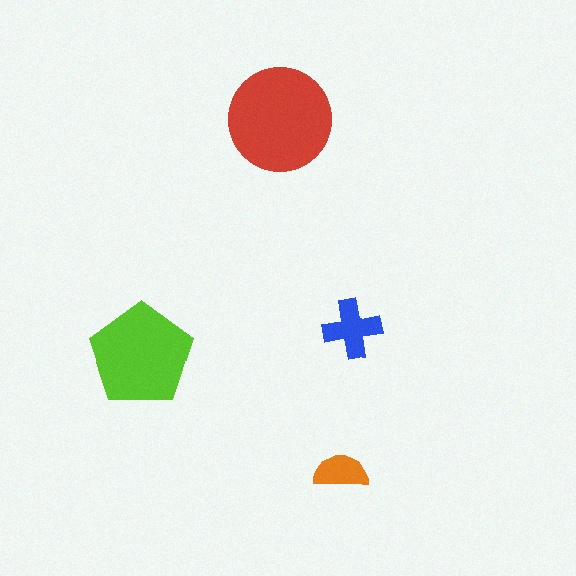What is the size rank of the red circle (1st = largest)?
1st.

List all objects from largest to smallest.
The red circle, the lime pentagon, the blue cross, the orange semicircle.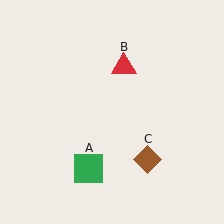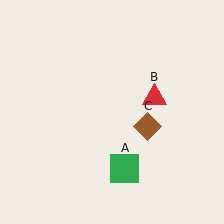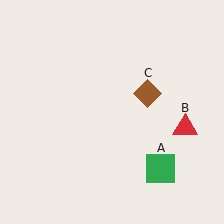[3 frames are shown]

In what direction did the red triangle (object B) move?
The red triangle (object B) moved down and to the right.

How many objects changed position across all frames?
3 objects changed position: green square (object A), red triangle (object B), brown diamond (object C).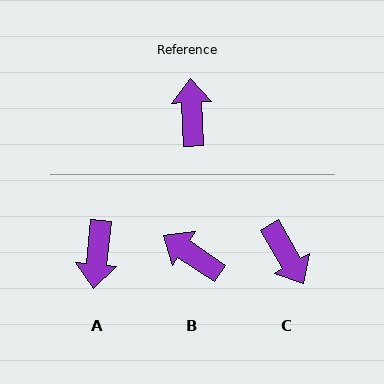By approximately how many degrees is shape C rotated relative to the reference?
Approximately 153 degrees clockwise.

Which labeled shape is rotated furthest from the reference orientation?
A, about 171 degrees away.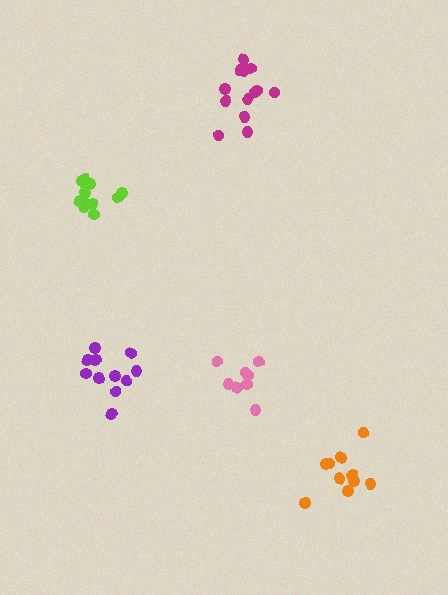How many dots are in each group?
Group 1: 13 dots, Group 2: 11 dots, Group 3: 8 dots, Group 4: 11 dots, Group 5: 10 dots (53 total).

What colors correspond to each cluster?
The clusters are colored: magenta, lime, pink, purple, orange.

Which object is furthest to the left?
The lime cluster is leftmost.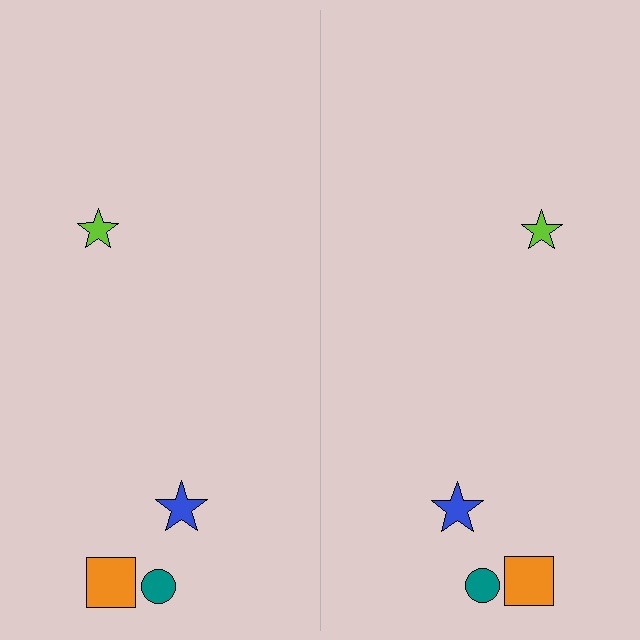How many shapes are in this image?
There are 8 shapes in this image.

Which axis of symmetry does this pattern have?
The pattern has a vertical axis of symmetry running through the center of the image.